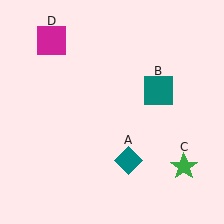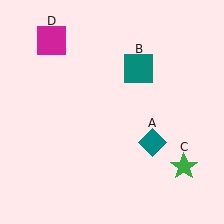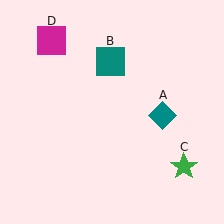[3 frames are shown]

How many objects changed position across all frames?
2 objects changed position: teal diamond (object A), teal square (object B).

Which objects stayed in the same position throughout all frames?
Green star (object C) and magenta square (object D) remained stationary.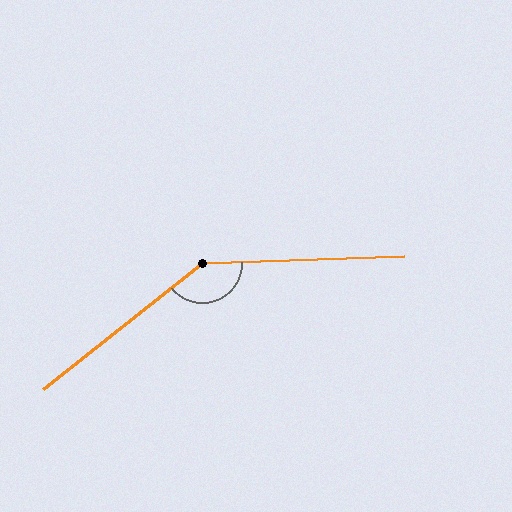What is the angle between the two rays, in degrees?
Approximately 143 degrees.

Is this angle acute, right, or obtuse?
It is obtuse.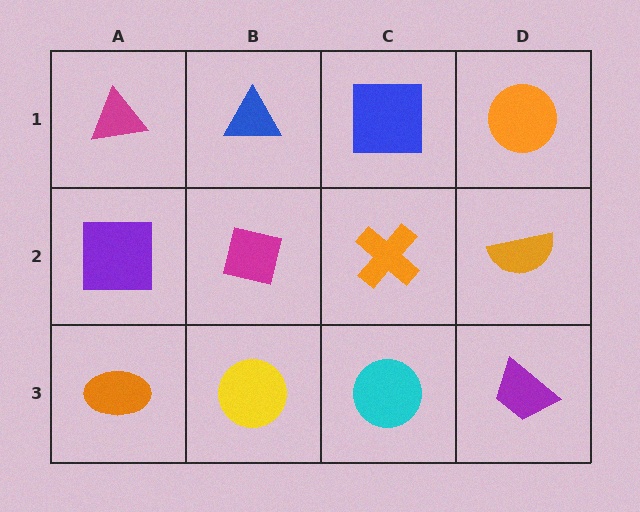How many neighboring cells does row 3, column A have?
2.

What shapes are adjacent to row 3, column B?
A magenta square (row 2, column B), an orange ellipse (row 3, column A), a cyan circle (row 3, column C).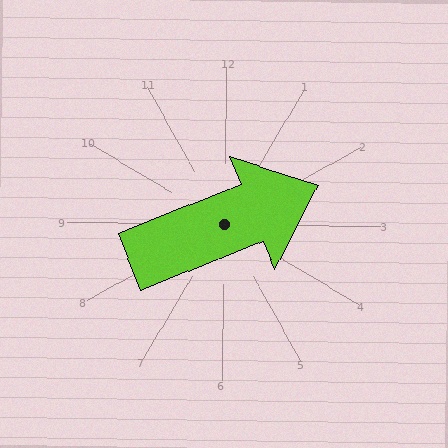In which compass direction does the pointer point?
Northeast.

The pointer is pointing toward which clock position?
Roughly 2 o'clock.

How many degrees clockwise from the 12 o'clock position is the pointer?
Approximately 67 degrees.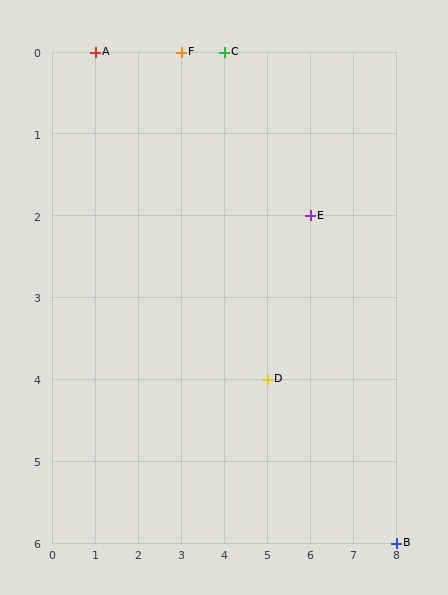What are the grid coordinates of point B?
Point B is at grid coordinates (8, 6).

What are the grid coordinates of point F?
Point F is at grid coordinates (3, 0).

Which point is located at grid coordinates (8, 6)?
Point B is at (8, 6).